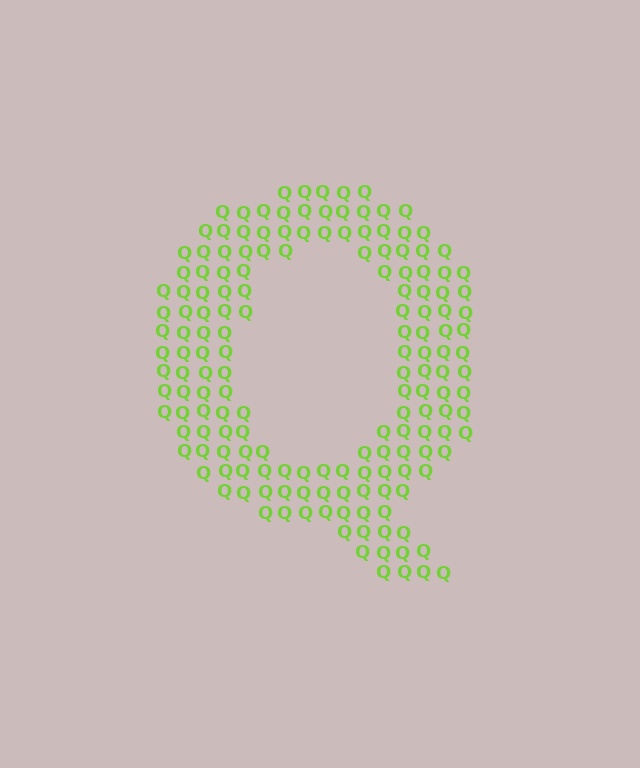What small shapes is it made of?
It is made of small letter Q's.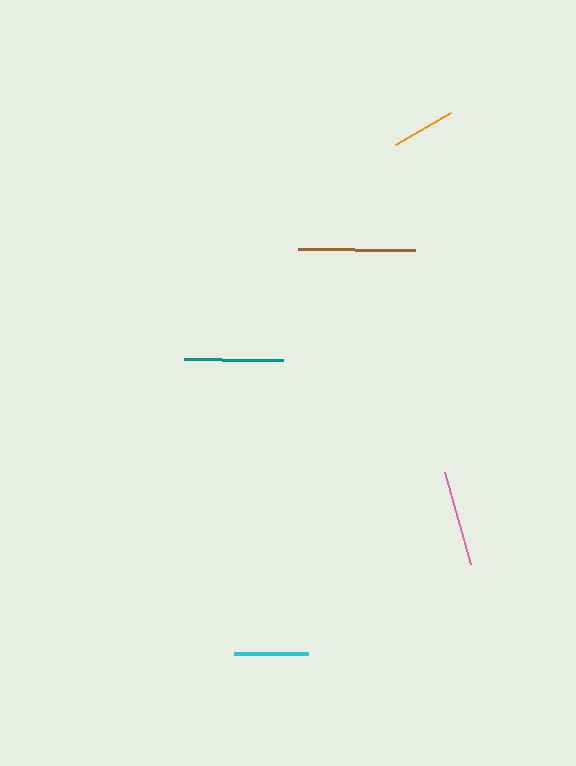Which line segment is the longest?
The brown line is the longest at approximately 117 pixels.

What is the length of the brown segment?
The brown segment is approximately 117 pixels long.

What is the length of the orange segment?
The orange segment is approximately 64 pixels long.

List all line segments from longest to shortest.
From longest to shortest: brown, teal, pink, cyan, orange.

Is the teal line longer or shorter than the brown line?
The brown line is longer than the teal line.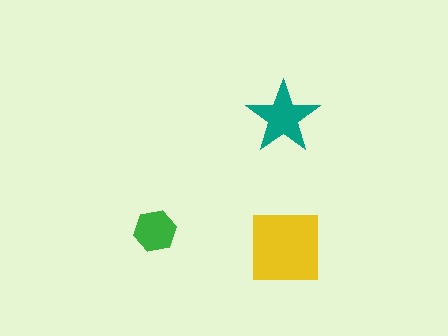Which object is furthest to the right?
The yellow square is rightmost.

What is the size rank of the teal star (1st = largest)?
2nd.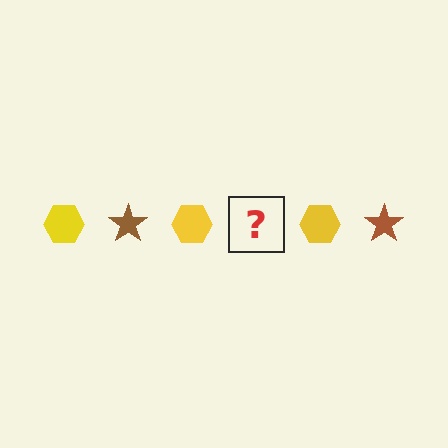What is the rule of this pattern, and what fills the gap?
The rule is that the pattern alternates between yellow hexagon and brown star. The gap should be filled with a brown star.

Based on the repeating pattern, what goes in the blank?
The blank should be a brown star.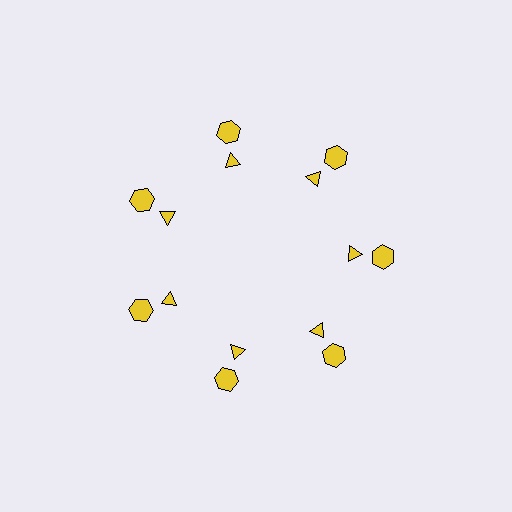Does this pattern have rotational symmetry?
Yes, this pattern has 7-fold rotational symmetry. It looks the same after rotating 51 degrees around the center.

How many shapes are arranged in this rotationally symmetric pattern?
There are 14 shapes, arranged in 7 groups of 2.